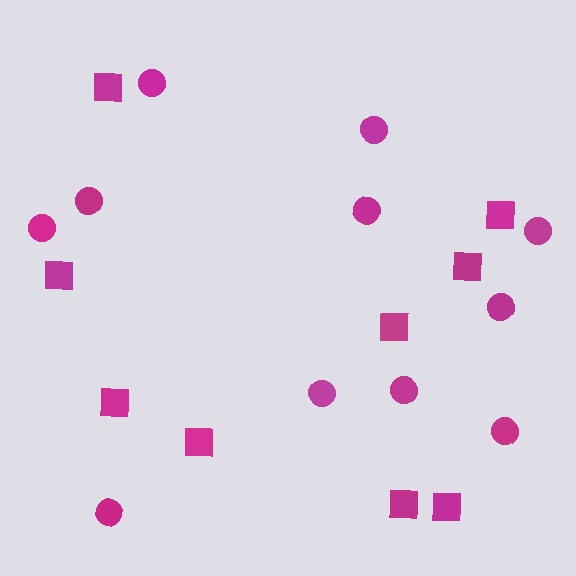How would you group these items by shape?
There are 2 groups: one group of squares (9) and one group of circles (11).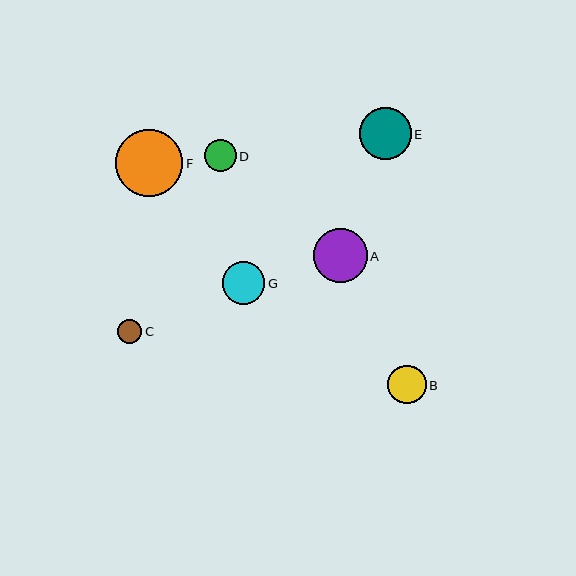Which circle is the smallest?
Circle C is the smallest with a size of approximately 24 pixels.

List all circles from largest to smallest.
From largest to smallest: F, A, E, G, B, D, C.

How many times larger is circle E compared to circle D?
Circle E is approximately 1.6 times the size of circle D.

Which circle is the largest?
Circle F is the largest with a size of approximately 67 pixels.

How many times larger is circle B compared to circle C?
Circle B is approximately 1.6 times the size of circle C.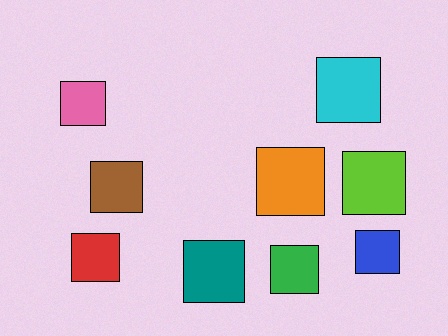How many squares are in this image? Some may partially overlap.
There are 9 squares.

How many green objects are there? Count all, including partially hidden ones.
There is 1 green object.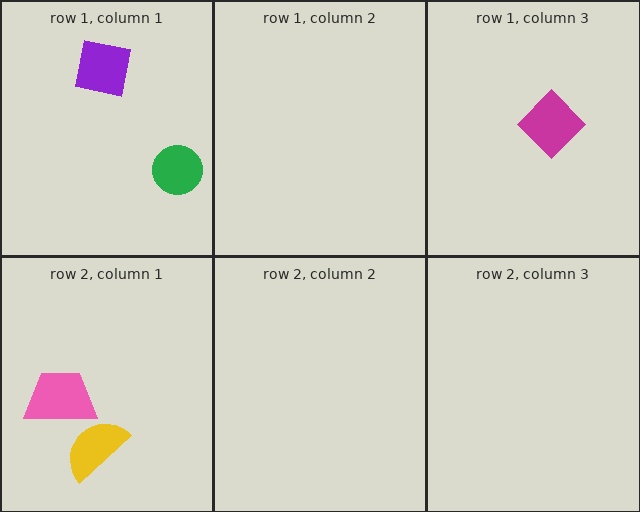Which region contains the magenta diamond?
The row 1, column 3 region.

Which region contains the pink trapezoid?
The row 2, column 1 region.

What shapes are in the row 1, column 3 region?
The magenta diamond.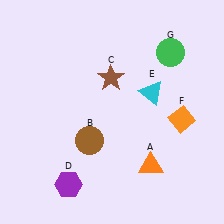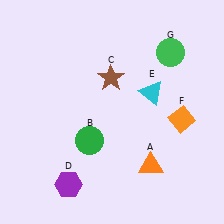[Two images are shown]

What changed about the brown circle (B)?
In Image 1, B is brown. In Image 2, it changed to green.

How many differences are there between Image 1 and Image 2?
There is 1 difference between the two images.